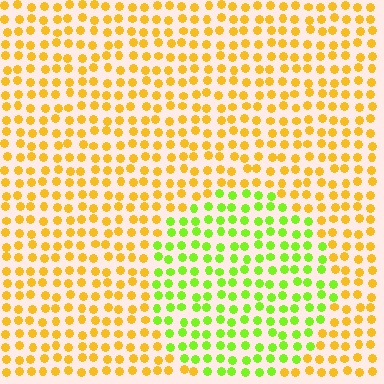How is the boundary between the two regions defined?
The boundary is defined purely by a slight shift in hue (about 52 degrees). Spacing, size, and orientation are identical on both sides.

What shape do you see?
I see a circle.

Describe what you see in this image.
The image is filled with small yellow elements in a uniform arrangement. A circle-shaped region is visible where the elements are tinted to a slightly different hue, forming a subtle color boundary.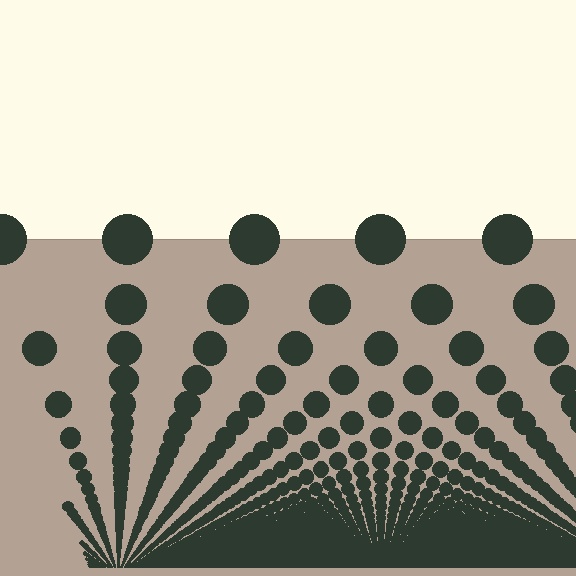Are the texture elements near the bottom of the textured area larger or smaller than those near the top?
Smaller. The gradient is inverted — elements near the bottom are smaller and denser.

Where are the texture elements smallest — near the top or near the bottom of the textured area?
Near the bottom.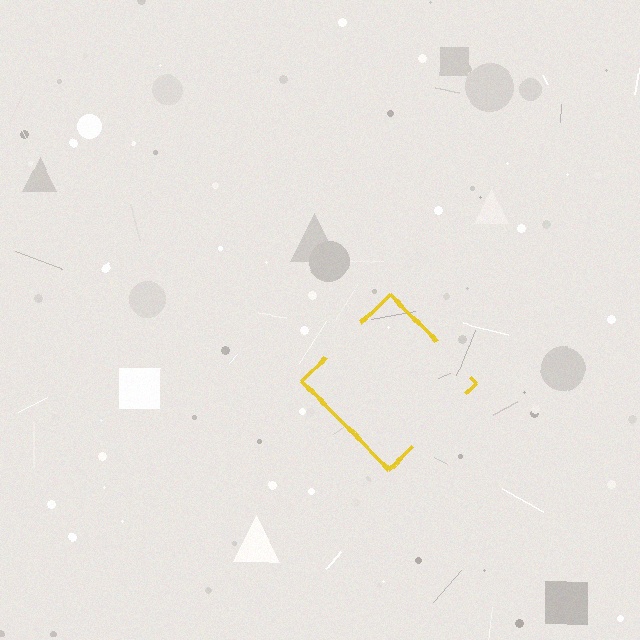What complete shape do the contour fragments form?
The contour fragments form a diamond.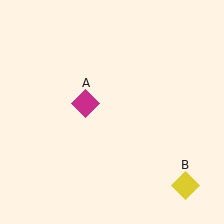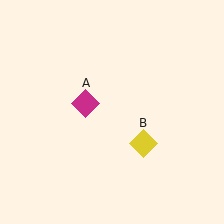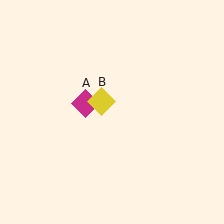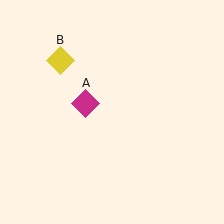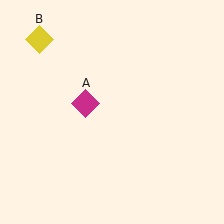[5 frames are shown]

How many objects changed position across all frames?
1 object changed position: yellow diamond (object B).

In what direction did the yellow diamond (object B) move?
The yellow diamond (object B) moved up and to the left.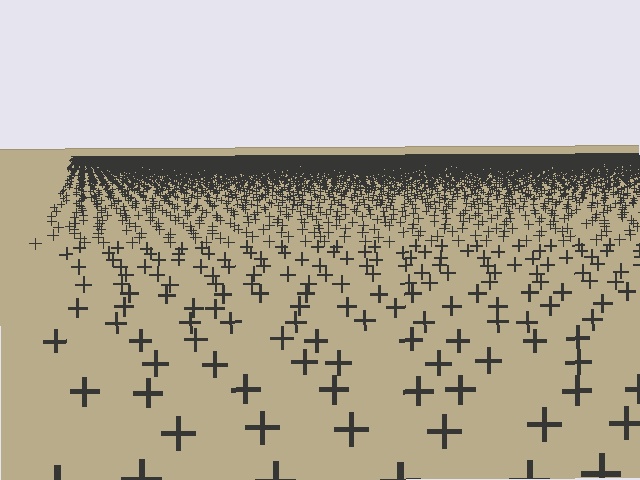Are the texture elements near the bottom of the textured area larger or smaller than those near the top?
Larger. Near the bottom, elements are closer to the viewer and appear at a bigger on-screen size.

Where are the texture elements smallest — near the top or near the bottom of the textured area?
Near the top.